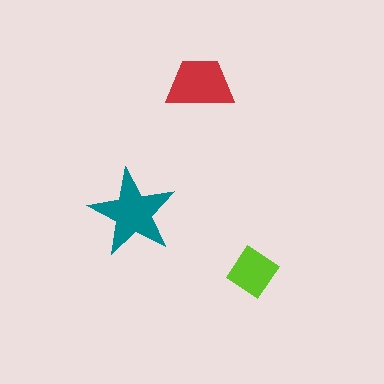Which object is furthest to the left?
The teal star is leftmost.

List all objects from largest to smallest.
The teal star, the red trapezoid, the lime diamond.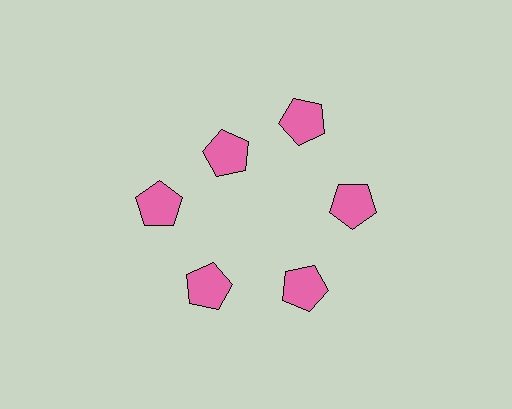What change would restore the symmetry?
The symmetry would be restored by moving it outward, back onto the ring so that all 6 pentagons sit at equal angles and equal distance from the center.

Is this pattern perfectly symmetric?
No. The 6 pink pentagons are arranged in a ring, but one element near the 11 o'clock position is pulled inward toward the center, breaking the 6-fold rotational symmetry.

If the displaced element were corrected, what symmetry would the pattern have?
It would have 6-fold rotational symmetry — the pattern would map onto itself every 60 degrees.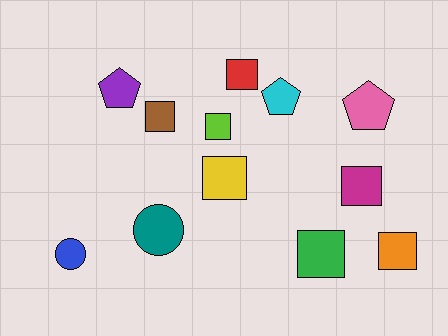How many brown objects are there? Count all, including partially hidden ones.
There is 1 brown object.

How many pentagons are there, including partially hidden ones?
There are 3 pentagons.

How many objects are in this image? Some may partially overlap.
There are 12 objects.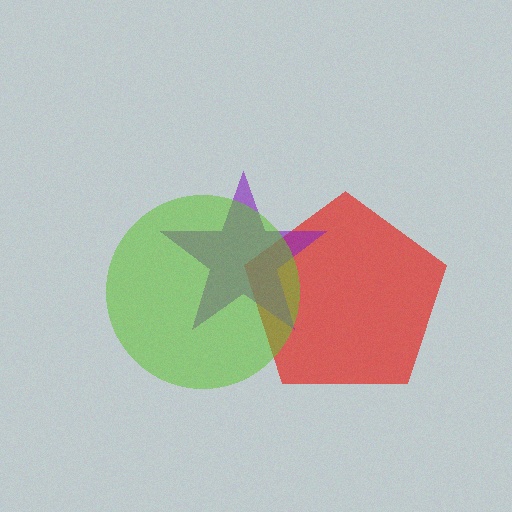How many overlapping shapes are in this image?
There are 3 overlapping shapes in the image.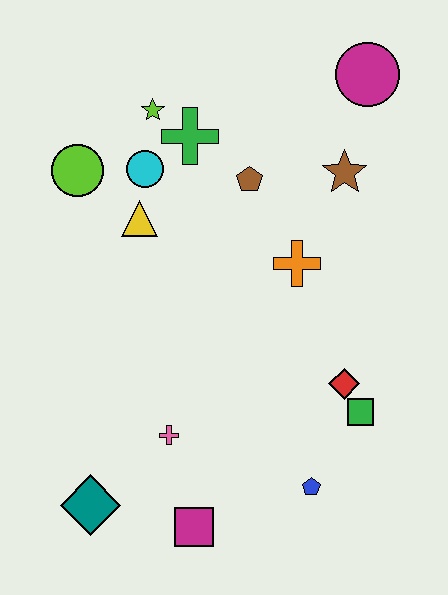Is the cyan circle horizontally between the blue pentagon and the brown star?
No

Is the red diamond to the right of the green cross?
Yes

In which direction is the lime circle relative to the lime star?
The lime circle is to the left of the lime star.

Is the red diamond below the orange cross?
Yes